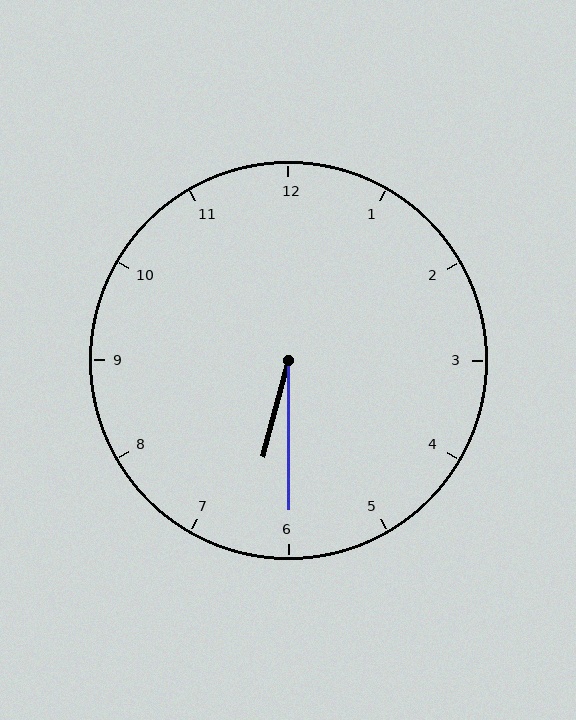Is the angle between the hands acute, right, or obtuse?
It is acute.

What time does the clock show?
6:30.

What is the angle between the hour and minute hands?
Approximately 15 degrees.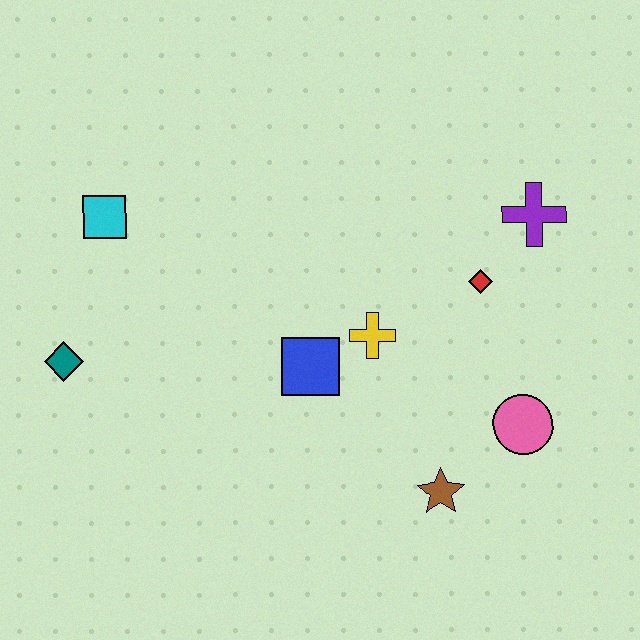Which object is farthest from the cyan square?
The pink circle is farthest from the cyan square.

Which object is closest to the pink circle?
The brown star is closest to the pink circle.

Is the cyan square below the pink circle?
No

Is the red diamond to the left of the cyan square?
No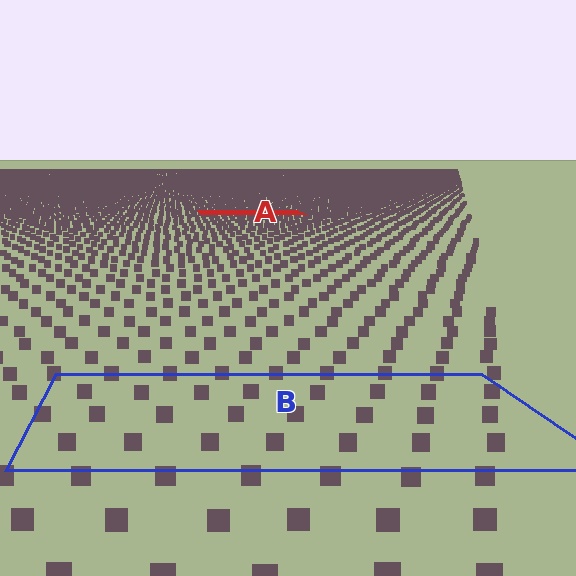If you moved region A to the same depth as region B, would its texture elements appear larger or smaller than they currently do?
They would appear larger. At a closer depth, the same texture elements are projected at a bigger on-screen size.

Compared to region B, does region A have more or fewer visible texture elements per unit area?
Region A has more texture elements per unit area — they are packed more densely because it is farther away.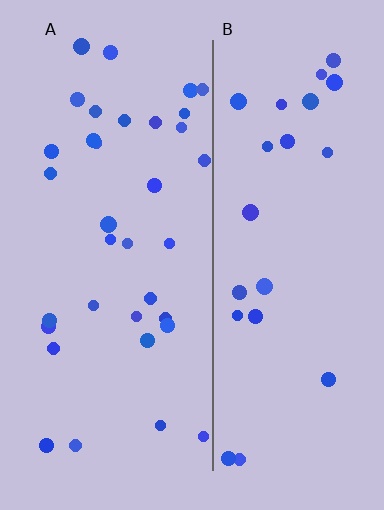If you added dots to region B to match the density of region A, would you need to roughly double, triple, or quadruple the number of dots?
Approximately double.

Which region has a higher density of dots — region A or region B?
A (the left).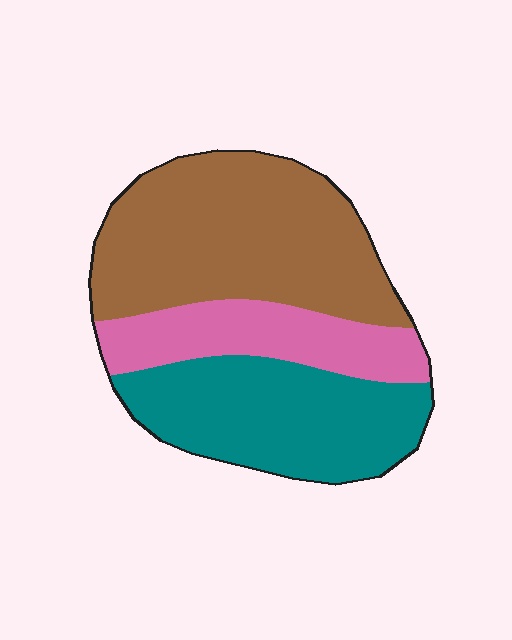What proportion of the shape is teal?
Teal takes up about one third (1/3) of the shape.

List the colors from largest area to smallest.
From largest to smallest: brown, teal, pink.